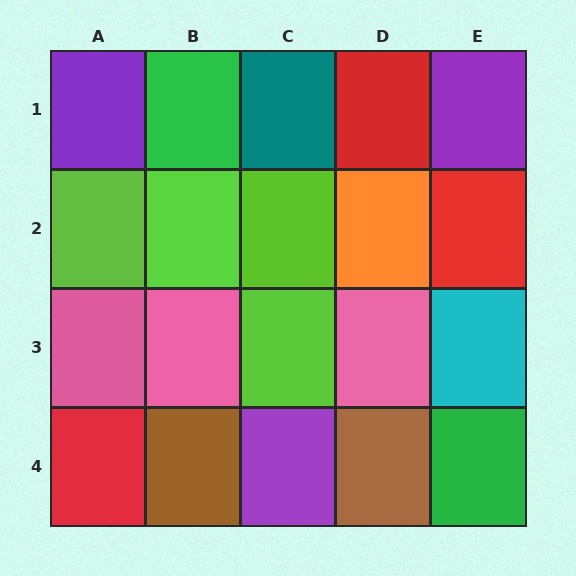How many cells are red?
3 cells are red.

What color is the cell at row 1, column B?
Green.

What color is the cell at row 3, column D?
Pink.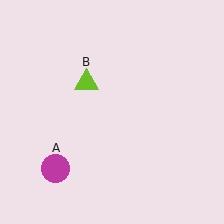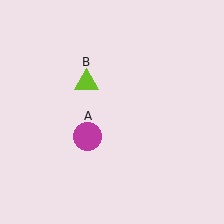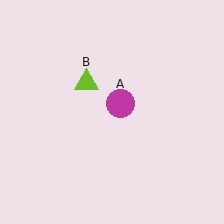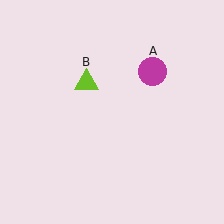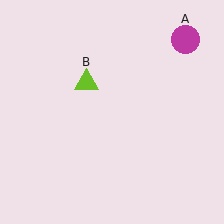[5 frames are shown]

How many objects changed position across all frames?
1 object changed position: magenta circle (object A).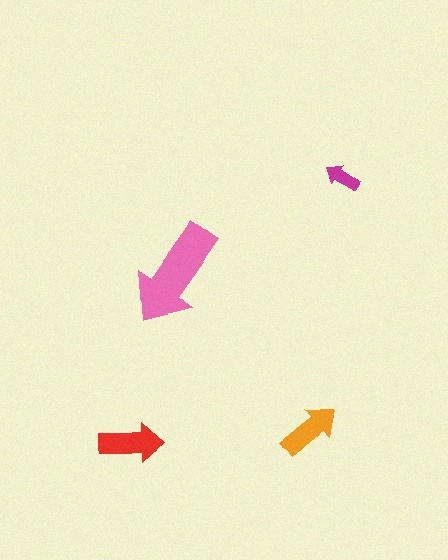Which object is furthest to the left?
The red arrow is leftmost.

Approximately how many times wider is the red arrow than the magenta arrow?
About 2 times wider.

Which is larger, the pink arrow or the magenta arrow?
The pink one.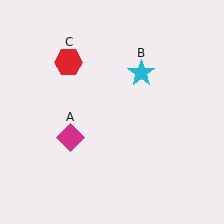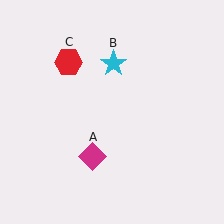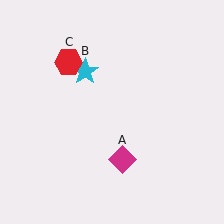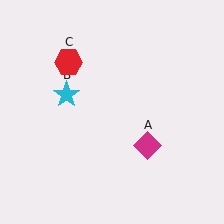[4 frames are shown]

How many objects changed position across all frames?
2 objects changed position: magenta diamond (object A), cyan star (object B).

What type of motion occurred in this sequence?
The magenta diamond (object A), cyan star (object B) rotated counterclockwise around the center of the scene.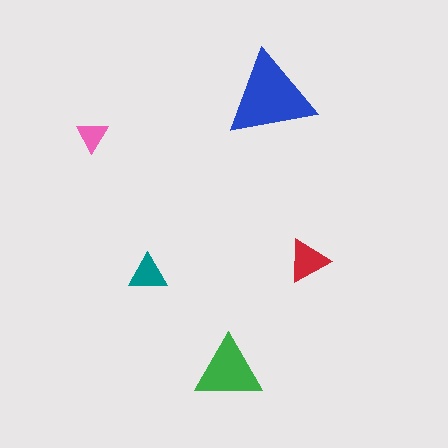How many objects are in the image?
There are 5 objects in the image.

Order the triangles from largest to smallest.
the blue one, the green one, the red one, the teal one, the pink one.